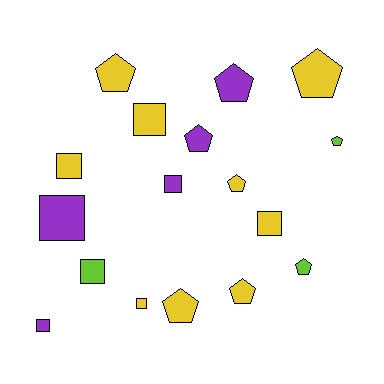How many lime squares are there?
There is 1 lime square.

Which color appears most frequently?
Yellow, with 9 objects.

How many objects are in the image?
There are 17 objects.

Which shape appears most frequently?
Pentagon, with 9 objects.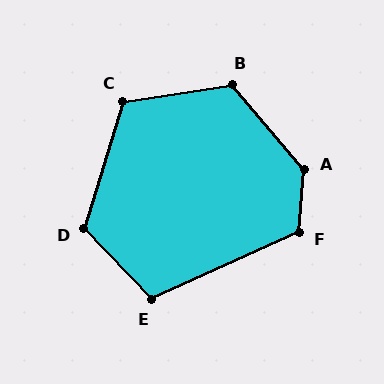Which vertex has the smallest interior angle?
E, at approximately 110 degrees.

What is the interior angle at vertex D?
Approximately 119 degrees (obtuse).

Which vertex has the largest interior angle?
A, at approximately 135 degrees.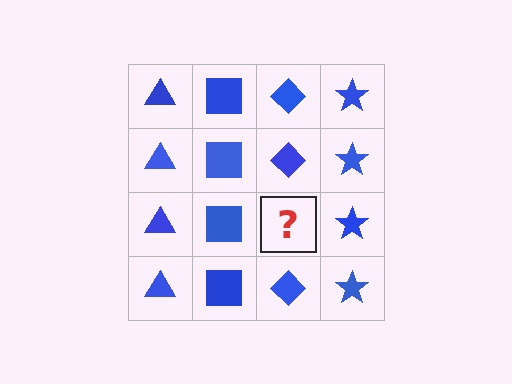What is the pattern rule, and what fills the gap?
The rule is that each column has a consistent shape. The gap should be filled with a blue diamond.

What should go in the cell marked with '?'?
The missing cell should contain a blue diamond.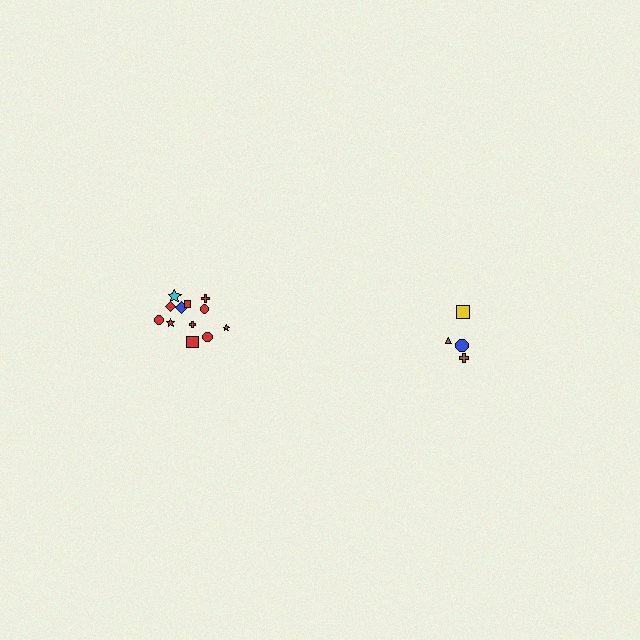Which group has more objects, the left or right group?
The left group.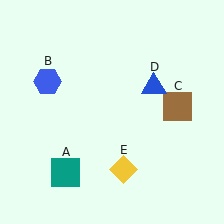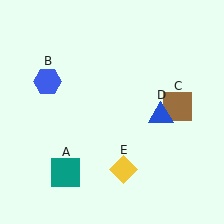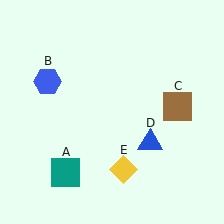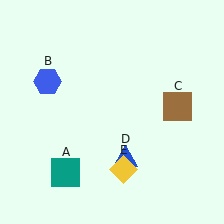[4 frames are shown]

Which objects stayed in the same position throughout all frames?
Teal square (object A) and blue hexagon (object B) and brown square (object C) and yellow diamond (object E) remained stationary.